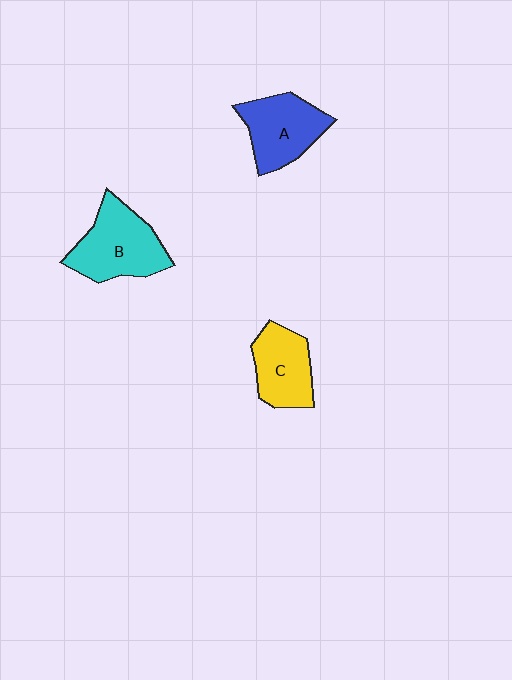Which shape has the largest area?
Shape B (cyan).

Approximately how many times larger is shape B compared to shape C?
Approximately 1.3 times.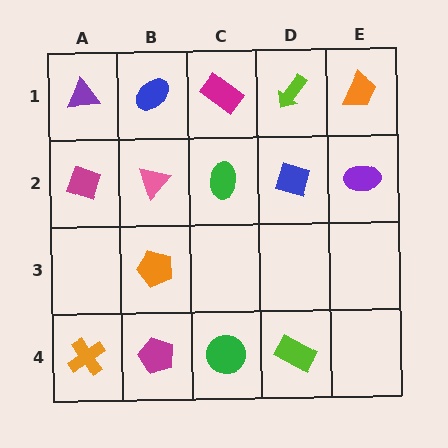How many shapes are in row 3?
1 shape.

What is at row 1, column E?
An orange trapezoid.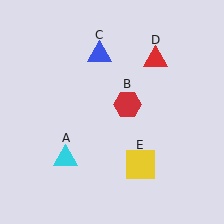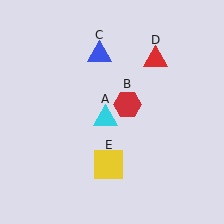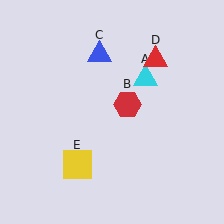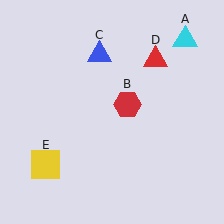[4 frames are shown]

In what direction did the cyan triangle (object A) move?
The cyan triangle (object A) moved up and to the right.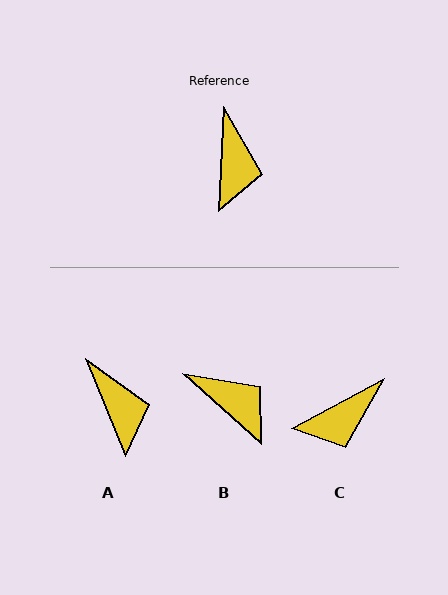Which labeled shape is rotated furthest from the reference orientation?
C, about 59 degrees away.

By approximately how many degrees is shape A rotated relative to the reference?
Approximately 25 degrees counter-clockwise.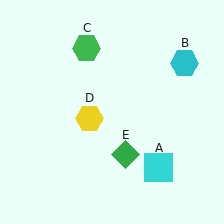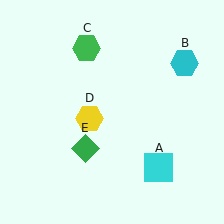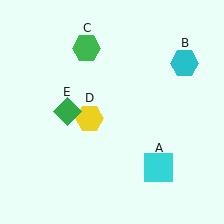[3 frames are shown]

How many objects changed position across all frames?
1 object changed position: green diamond (object E).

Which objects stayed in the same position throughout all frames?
Cyan square (object A) and cyan hexagon (object B) and green hexagon (object C) and yellow hexagon (object D) remained stationary.